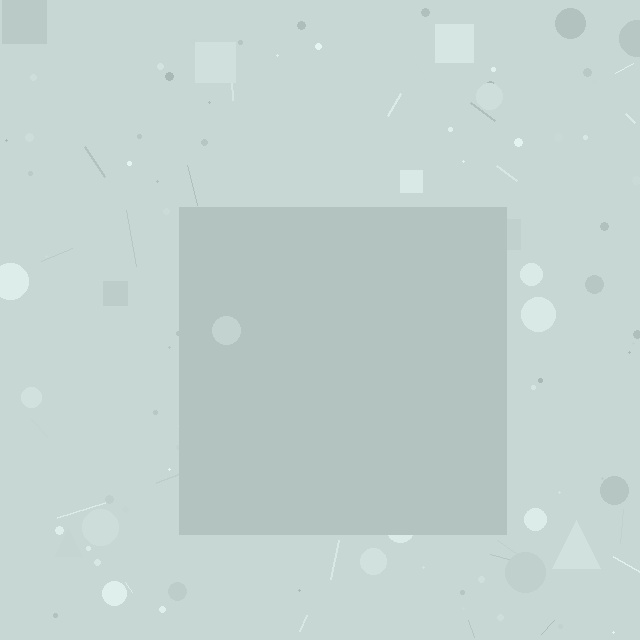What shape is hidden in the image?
A square is hidden in the image.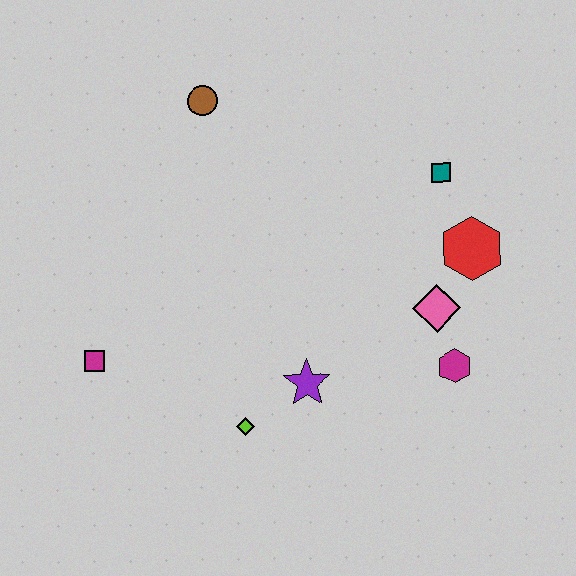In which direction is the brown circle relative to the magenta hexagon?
The brown circle is above the magenta hexagon.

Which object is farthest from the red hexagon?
The magenta square is farthest from the red hexagon.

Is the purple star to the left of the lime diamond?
No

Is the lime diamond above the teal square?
No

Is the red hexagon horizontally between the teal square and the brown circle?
No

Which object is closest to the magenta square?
The lime diamond is closest to the magenta square.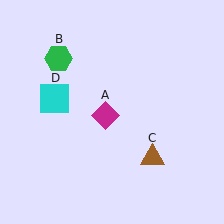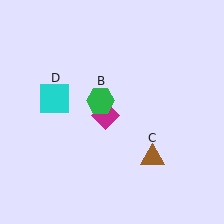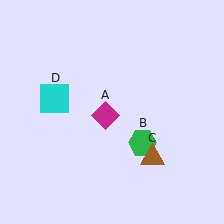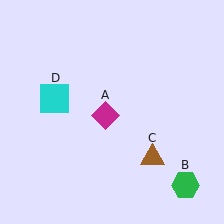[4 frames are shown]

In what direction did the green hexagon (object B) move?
The green hexagon (object B) moved down and to the right.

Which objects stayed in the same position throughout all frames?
Magenta diamond (object A) and brown triangle (object C) and cyan square (object D) remained stationary.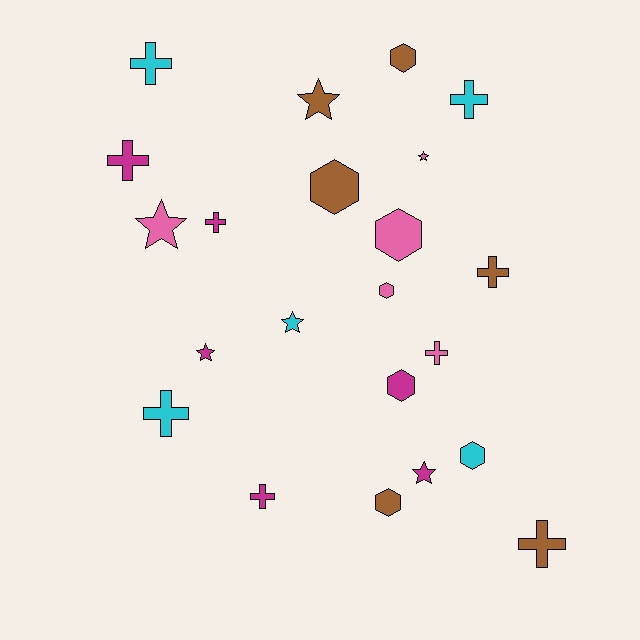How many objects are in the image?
There are 22 objects.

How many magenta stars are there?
There are 2 magenta stars.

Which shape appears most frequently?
Cross, with 9 objects.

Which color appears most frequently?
Magenta, with 6 objects.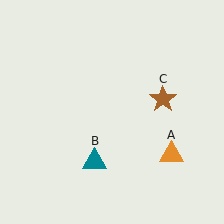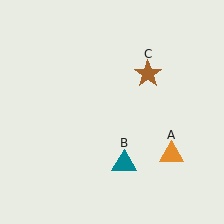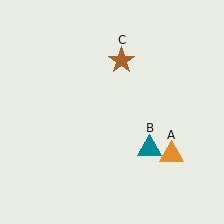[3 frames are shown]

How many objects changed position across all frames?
2 objects changed position: teal triangle (object B), brown star (object C).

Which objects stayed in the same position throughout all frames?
Orange triangle (object A) remained stationary.